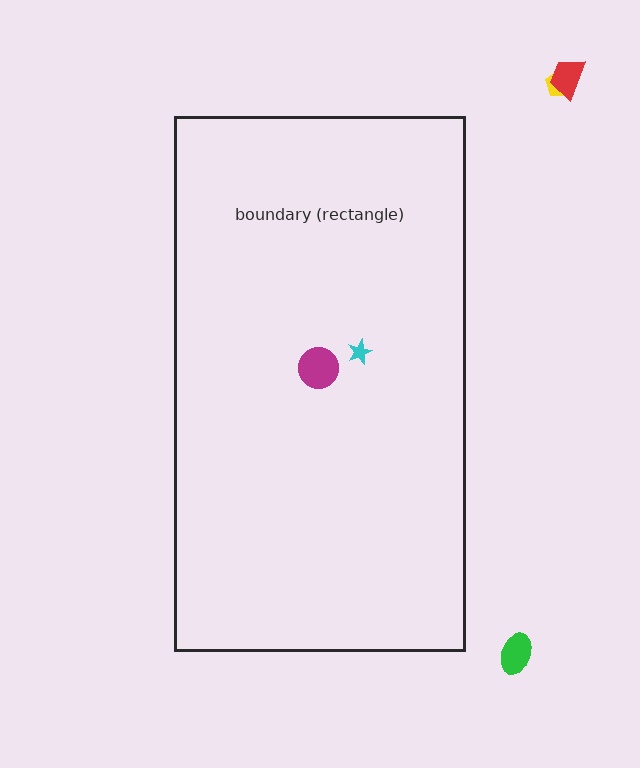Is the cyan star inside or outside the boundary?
Inside.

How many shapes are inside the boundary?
2 inside, 3 outside.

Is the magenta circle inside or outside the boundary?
Inside.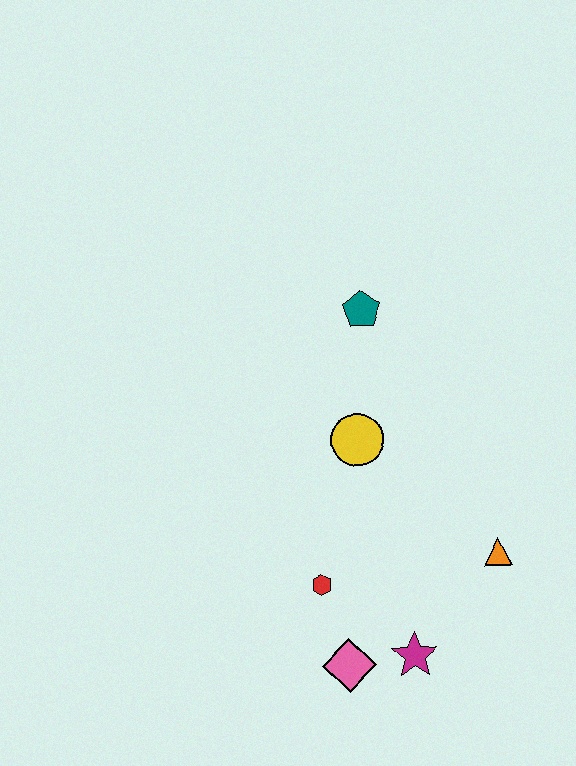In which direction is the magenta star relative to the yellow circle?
The magenta star is below the yellow circle.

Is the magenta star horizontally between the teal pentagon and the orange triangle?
Yes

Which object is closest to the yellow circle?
The teal pentagon is closest to the yellow circle.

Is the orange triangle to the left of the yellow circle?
No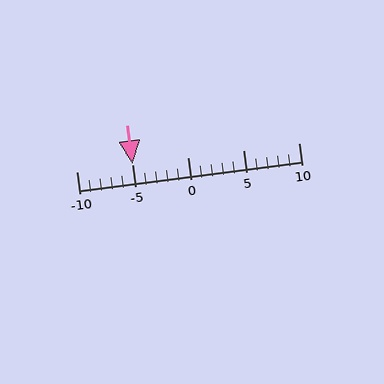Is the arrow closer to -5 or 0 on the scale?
The arrow is closer to -5.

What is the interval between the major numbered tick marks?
The major tick marks are spaced 5 units apart.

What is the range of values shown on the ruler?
The ruler shows values from -10 to 10.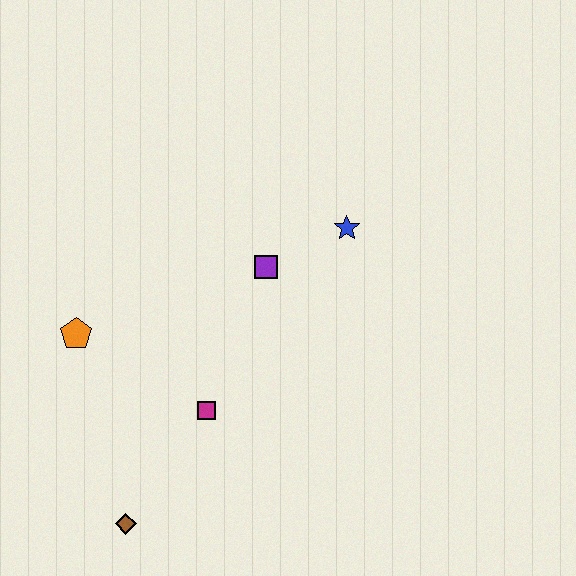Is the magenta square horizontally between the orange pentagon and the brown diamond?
No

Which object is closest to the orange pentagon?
The magenta square is closest to the orange pentagon.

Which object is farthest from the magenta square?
The blue star is farthest from the magenta square.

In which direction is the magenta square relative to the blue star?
The magenta square is below the blue star.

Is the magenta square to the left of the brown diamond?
No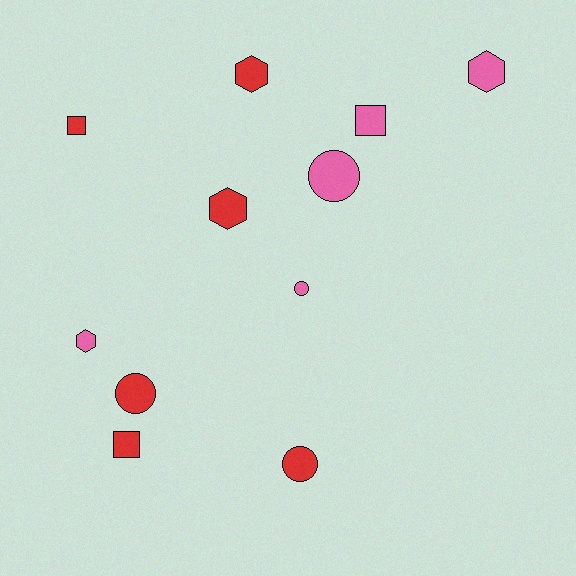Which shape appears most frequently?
Hexagon, with 4 objects.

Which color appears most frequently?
Red, with 6 objects.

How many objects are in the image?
There are 11 objects.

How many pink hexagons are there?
There are 2 pink hexagons.